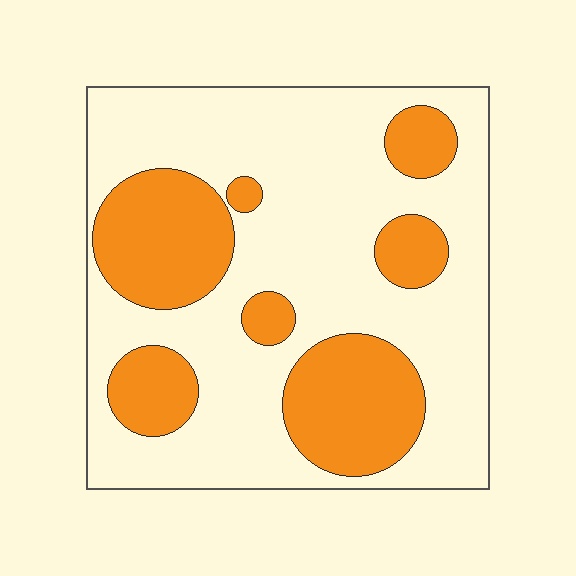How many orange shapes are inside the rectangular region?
7.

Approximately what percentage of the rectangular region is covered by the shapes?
Approximately 30%.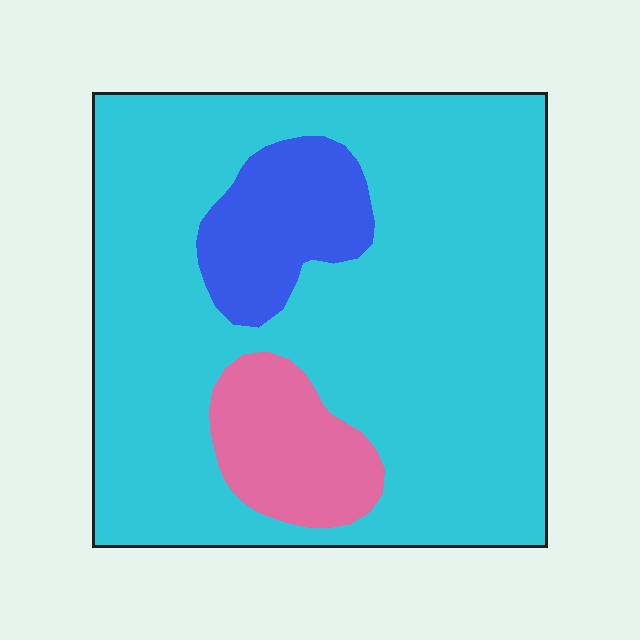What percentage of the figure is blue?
Blue covers roughly 10% of the figure.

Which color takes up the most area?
Cyan, at roughly 80%.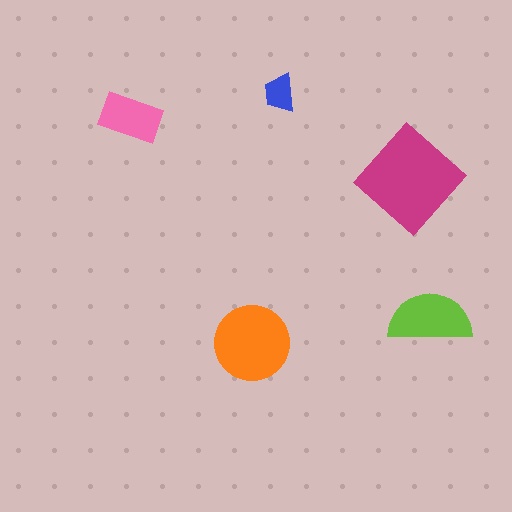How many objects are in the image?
There are 5 objects in the image.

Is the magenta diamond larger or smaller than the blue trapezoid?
Larger.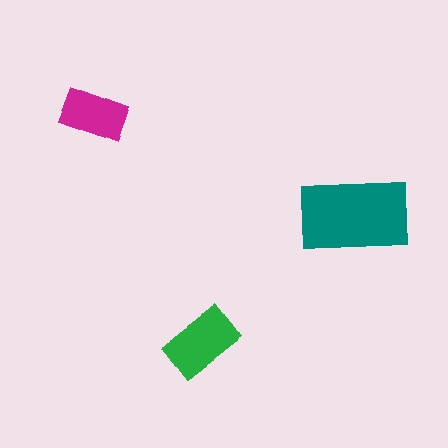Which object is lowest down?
The green rectangle is bottommost.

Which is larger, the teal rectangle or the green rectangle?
The teal one.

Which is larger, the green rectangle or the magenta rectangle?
The green one.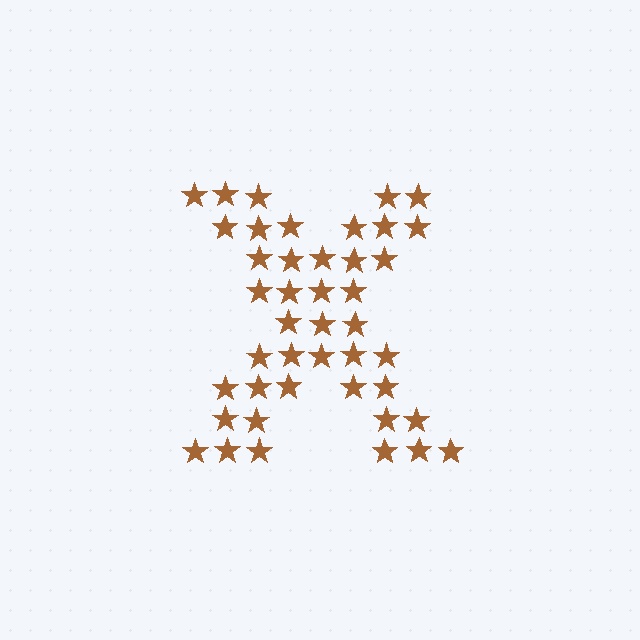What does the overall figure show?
The overall figure shows the letter X.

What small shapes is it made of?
It is made of small stars.